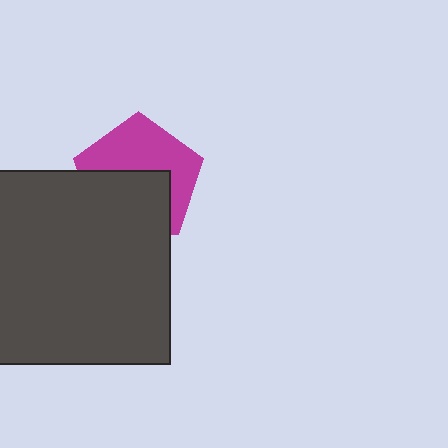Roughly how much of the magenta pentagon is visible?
About half of it is visible (roughly 51%).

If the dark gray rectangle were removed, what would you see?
You would see the complete magenta pentagon.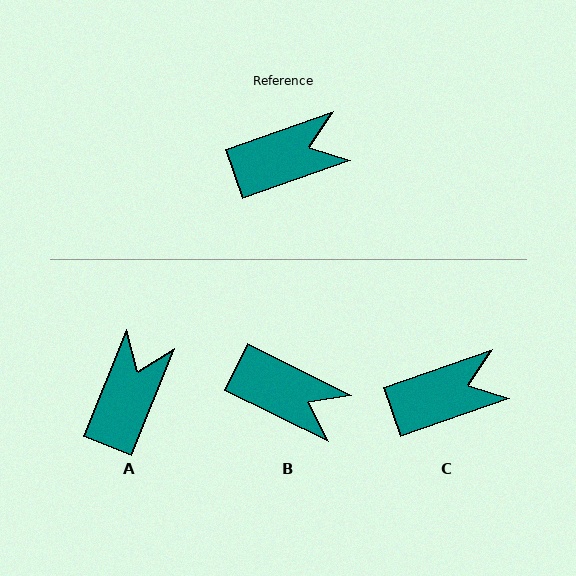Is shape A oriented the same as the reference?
No, it is off by about 49 degrees.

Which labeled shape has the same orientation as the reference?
C.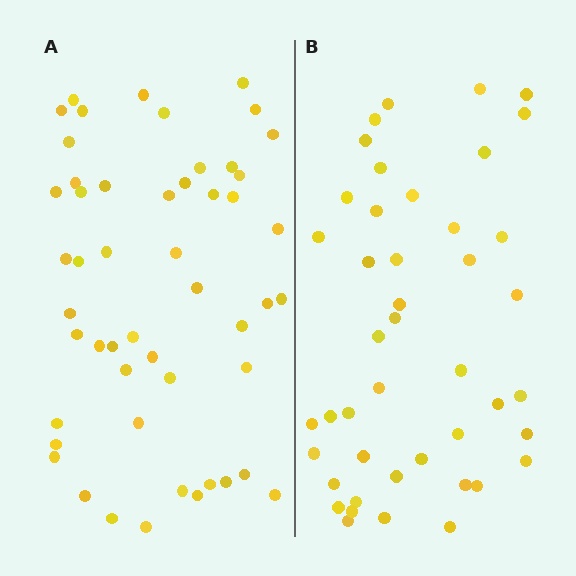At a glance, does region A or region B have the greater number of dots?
Region A (the left region) has more dots.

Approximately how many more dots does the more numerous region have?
Region A has roughly 8 or so more dots than region B.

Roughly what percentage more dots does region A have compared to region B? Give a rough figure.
About 15% more.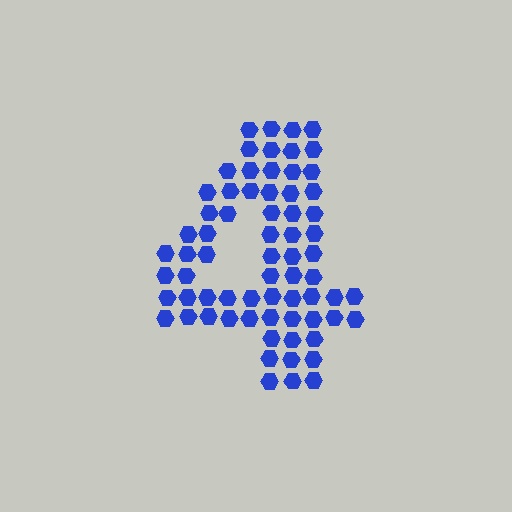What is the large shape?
The large shape is the digit 4.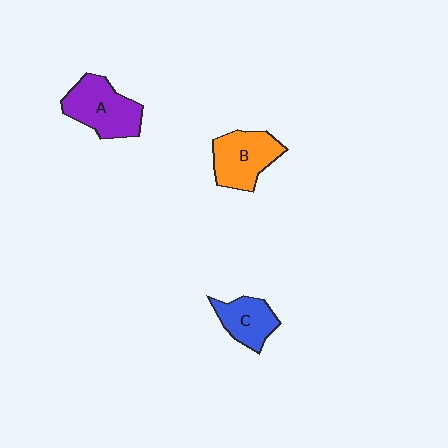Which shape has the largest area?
Shape A (purple).